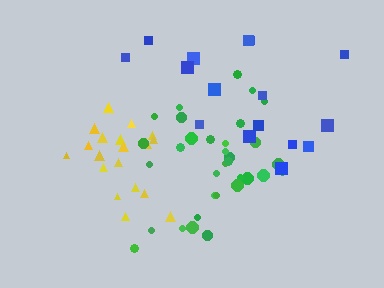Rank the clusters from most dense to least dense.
yellow, green, blue.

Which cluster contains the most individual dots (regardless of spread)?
Green (33).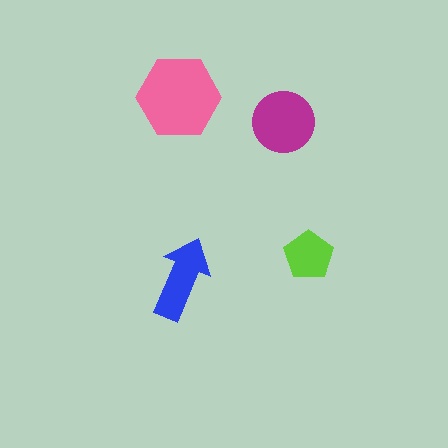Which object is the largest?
The pink hexagon.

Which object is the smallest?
The lime pentagon.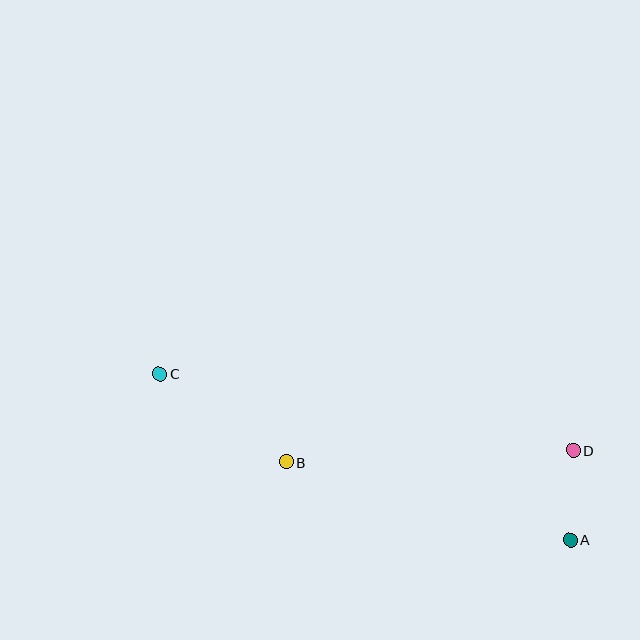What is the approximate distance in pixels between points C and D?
The distance between C and D is approximately 421 pixels.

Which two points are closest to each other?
Points A and D are closest to each other.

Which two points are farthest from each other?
Points A and C are farthest from each other.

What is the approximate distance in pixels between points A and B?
The distance between A and B is approximately 295 pixels.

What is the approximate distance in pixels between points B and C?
The distance between B and C is approximately 154 pixels.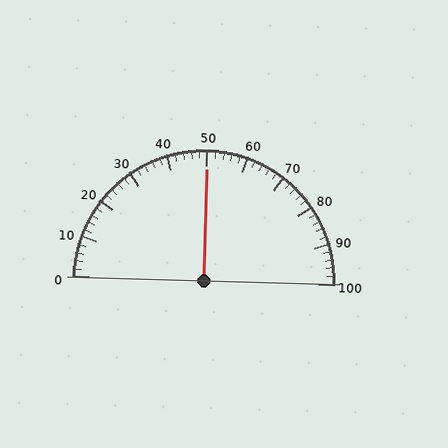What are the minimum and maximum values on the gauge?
The gauge ranges from 0 to 100.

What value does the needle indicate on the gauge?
The needle indicates approximately 50.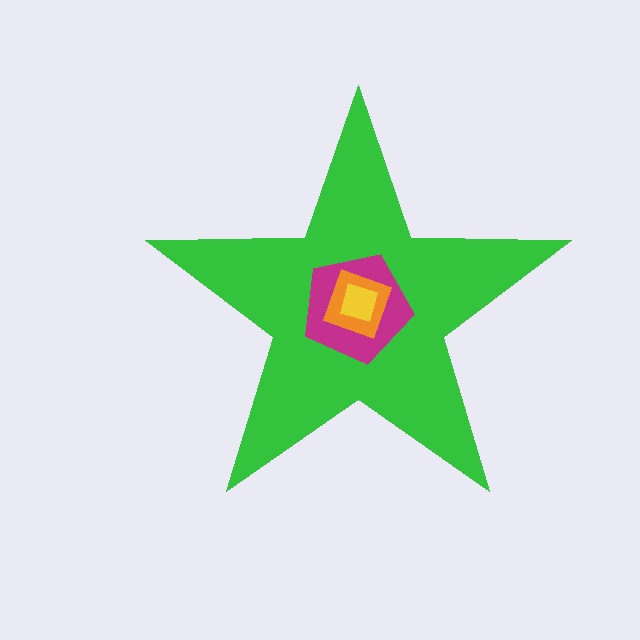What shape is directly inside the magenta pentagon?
The orange square.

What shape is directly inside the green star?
The magenta pentagon.